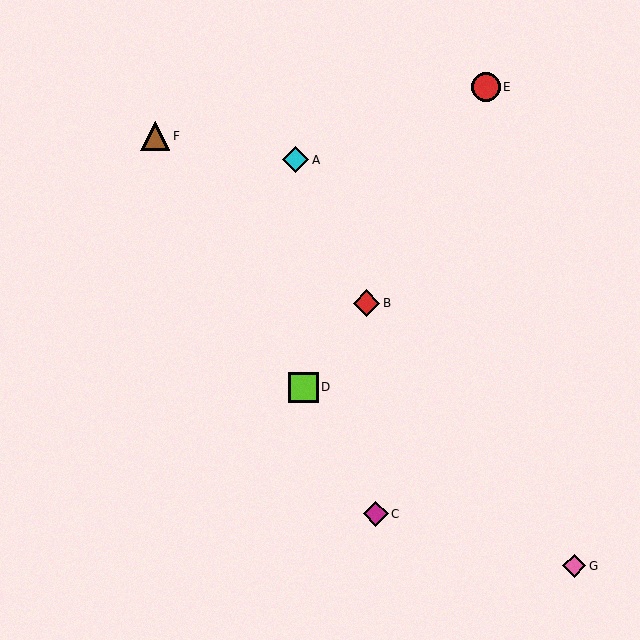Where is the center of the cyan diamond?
The center of the cyan diamond is at (295, 160).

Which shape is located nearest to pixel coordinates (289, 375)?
The lime square (labeled D) at (304, 387) is nearest to that location.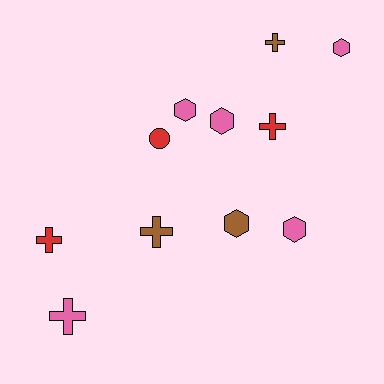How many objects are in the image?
There are 11 objects.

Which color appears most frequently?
Pink, with 5 objects.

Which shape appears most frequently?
Hexagon, with 5 objects.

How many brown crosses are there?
There are 2 brown crosses.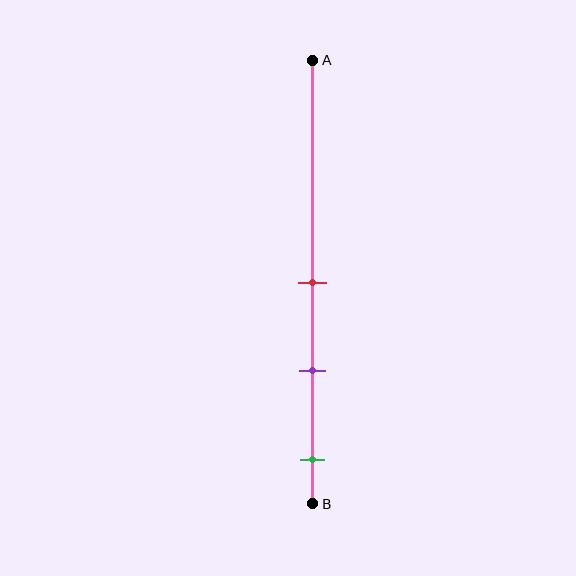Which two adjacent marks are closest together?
The red and purple marks are the closest adjacent pair.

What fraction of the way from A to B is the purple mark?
The purple mark is approximately 70% (0.7) of the way from A to B.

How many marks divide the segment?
There are 3 marks dividing the segment.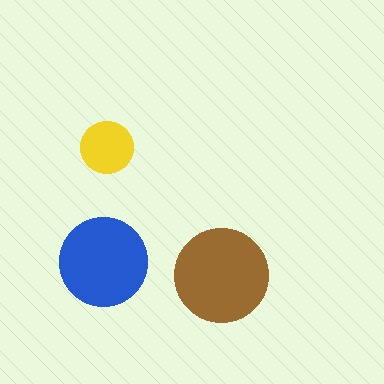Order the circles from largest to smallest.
the brown one, the blue one, the yellow one.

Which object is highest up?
The yellow circle is topmost.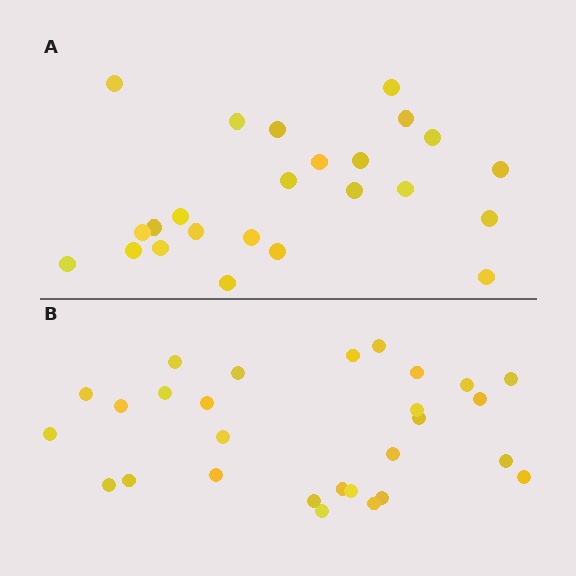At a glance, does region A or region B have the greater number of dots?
Region B (the bottom region) has more dots.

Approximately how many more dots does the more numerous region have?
Region B has about 4 more dots than region A.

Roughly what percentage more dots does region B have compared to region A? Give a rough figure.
About 15% more.